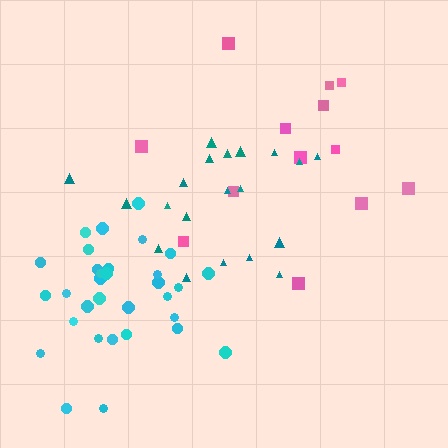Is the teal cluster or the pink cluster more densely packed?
Teal.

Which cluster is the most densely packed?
Cyan.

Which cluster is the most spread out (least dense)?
Pink.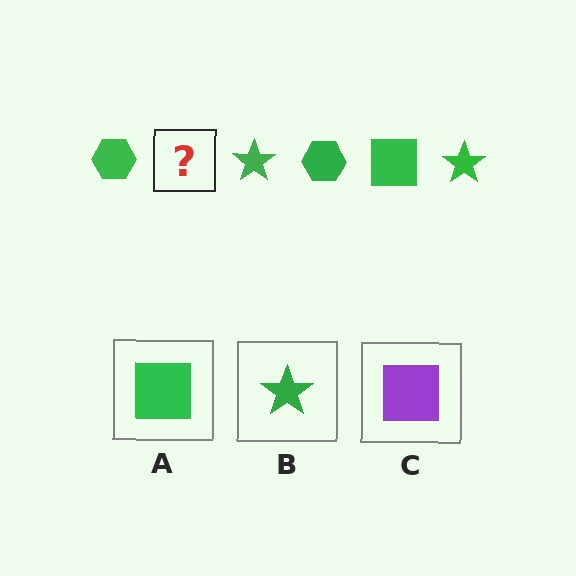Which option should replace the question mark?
Option A.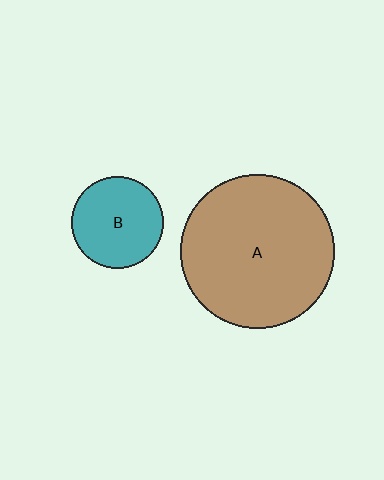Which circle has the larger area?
Circle A (brown).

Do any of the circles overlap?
No, none of the circles overlap.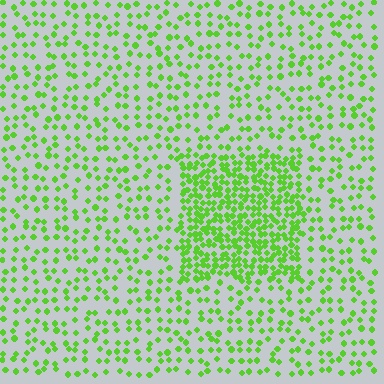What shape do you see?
I see a rectangle.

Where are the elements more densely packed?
The elements are more densely packed inside the rectangle boundary.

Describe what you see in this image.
The image contains small lime elements arranged at two different densities. A rectangle-shaped region is visible where the elements are more densely packed than the surrounding area.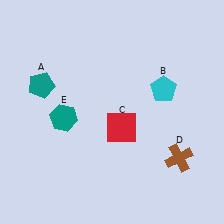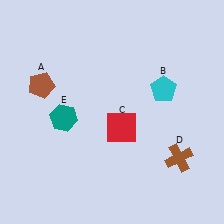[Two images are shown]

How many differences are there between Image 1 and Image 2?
There is 1 difference between the two images.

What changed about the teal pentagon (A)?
In Image 1, A is teal. In Image 2, it changed to brown.